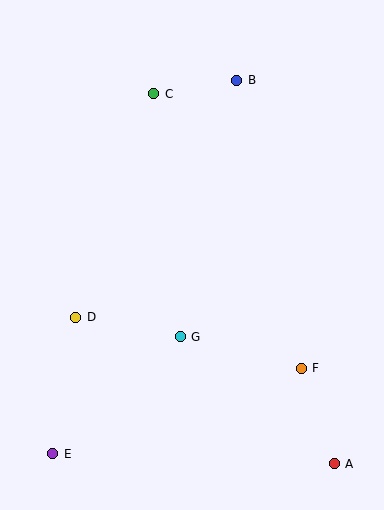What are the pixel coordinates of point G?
Point G is at (180, 337).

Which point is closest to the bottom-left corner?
Point E is closest to the bottom-left corner.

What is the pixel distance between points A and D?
The distance between A and D is 297 pixels.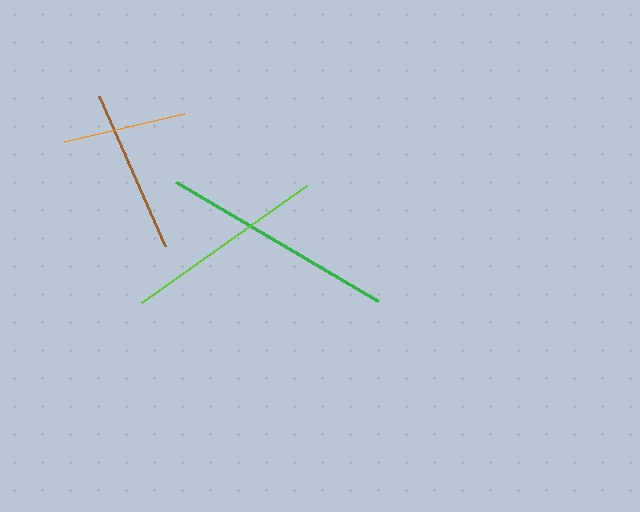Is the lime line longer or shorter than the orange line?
The lime line is longer than the orange line.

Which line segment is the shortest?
The orange line is the shortest at approximately 123 pixels.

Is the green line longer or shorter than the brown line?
The green line is longer than the brown line.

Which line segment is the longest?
The green line is the longest at approximately 234 pixels.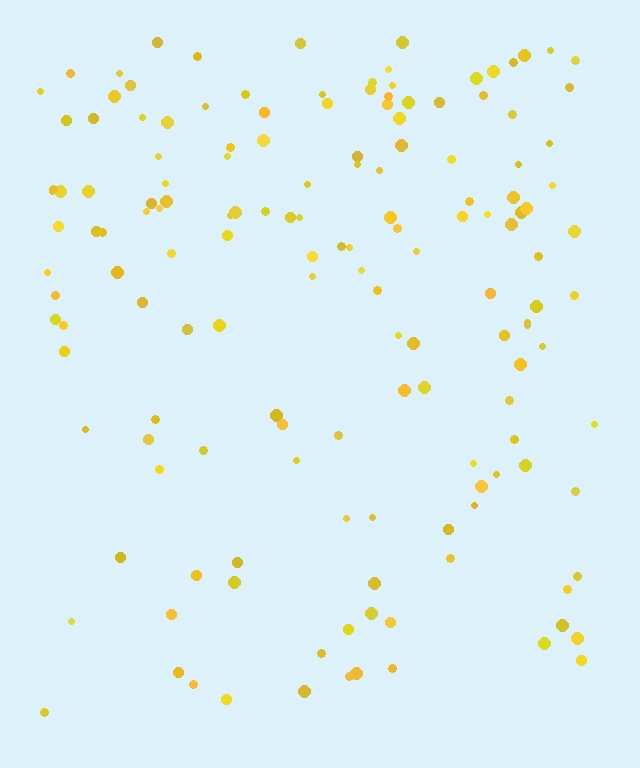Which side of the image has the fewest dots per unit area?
The bottom.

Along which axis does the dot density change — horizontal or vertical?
Vertical.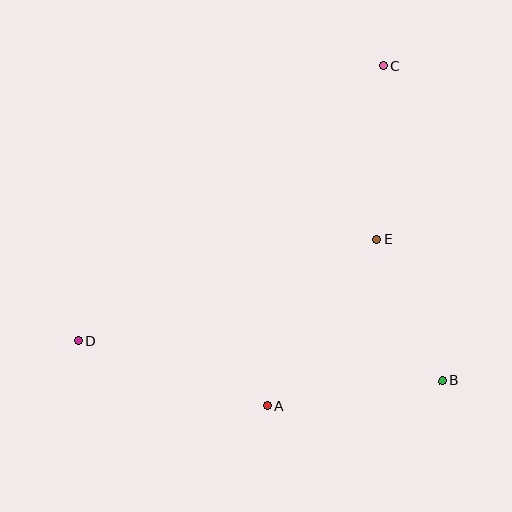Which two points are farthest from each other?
Points C and D are farthest from each other.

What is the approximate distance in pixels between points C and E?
The distance between C and E is approximately 174 pixels.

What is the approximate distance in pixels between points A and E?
The distance between A and E is approximately 199 pixels.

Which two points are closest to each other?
Points B and E are closest to each other.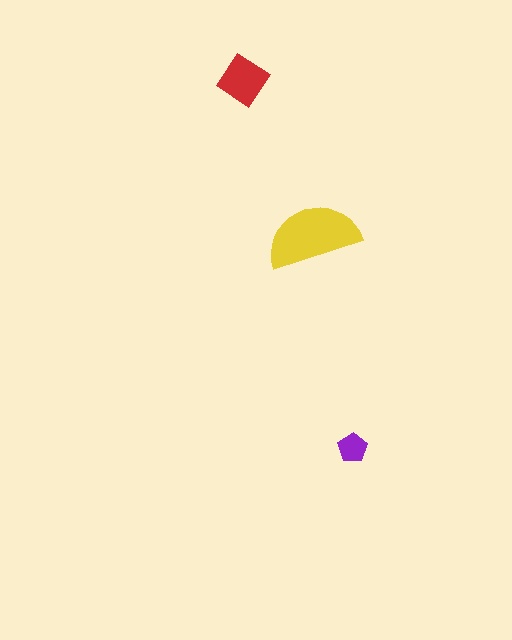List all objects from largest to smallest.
The yellow semicircle, the red diamond, the purple pentagon.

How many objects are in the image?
There are 3 objects in the image.